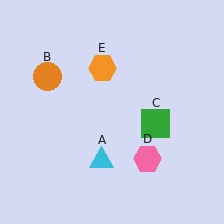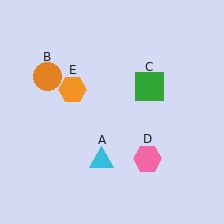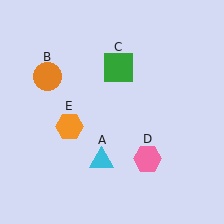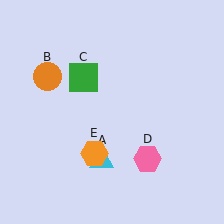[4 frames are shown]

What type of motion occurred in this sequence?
The green square (object C), orange hexagon (object E) rotated counterclockwise around the center of the scene.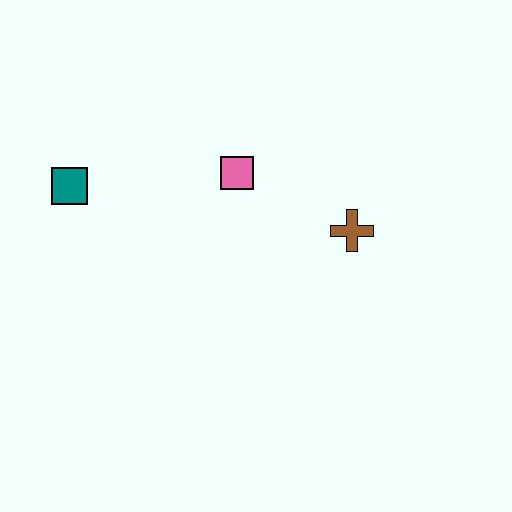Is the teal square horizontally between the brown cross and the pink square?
No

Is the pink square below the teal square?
No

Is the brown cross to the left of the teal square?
No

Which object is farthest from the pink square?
The teal square is farthest from the pink square.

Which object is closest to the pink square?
The brown cross is closest to the pink square.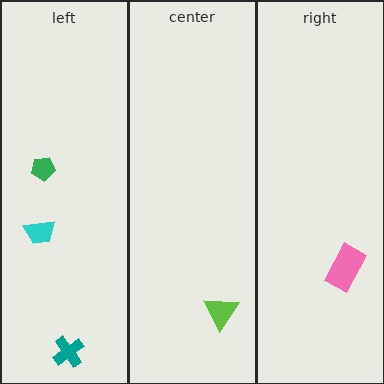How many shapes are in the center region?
1.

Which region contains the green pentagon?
The left region.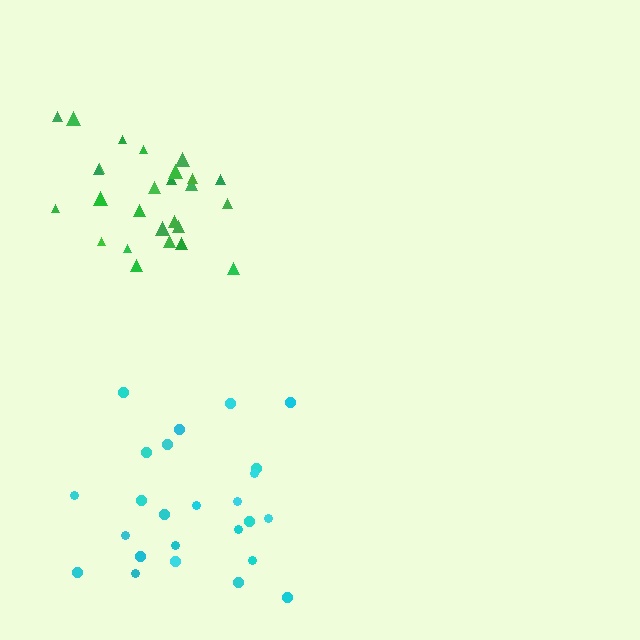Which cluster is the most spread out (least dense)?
Cyan.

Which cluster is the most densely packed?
Green.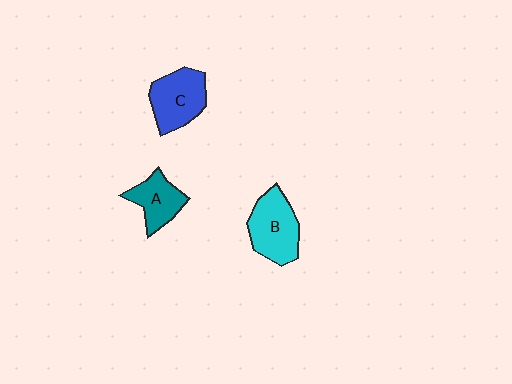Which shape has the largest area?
Shape B (cyan).